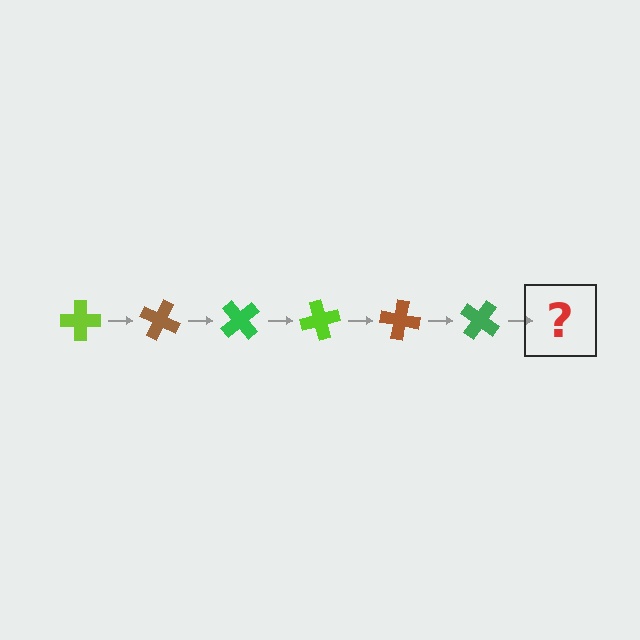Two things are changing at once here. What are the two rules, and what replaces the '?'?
The two rules are that it rotates 25 degrees each step and the color cycles through lime, brown, and green. The '?' should be a lime cross, rotated 150 degrees from the start.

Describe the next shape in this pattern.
It should be a lime cross, rotated 150 degrees from the start.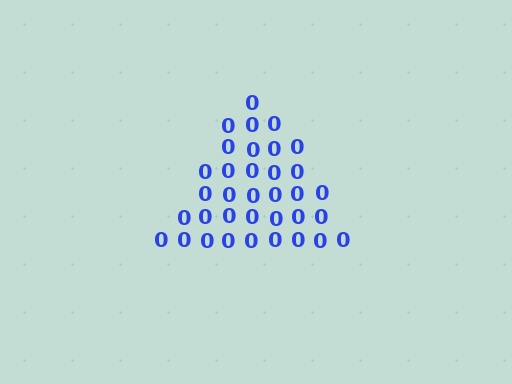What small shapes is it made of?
It is made of small digit 0's.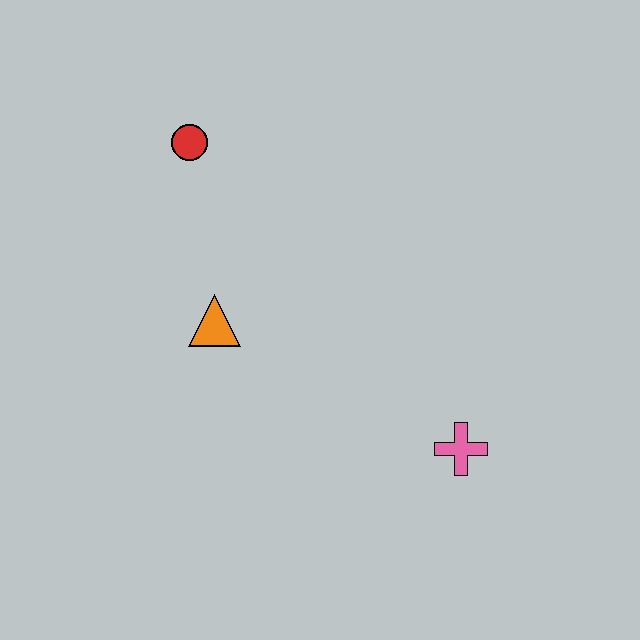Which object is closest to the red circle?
The orange triangle is closest to the red circle.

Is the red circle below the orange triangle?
No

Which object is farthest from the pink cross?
The red circle is farthest from the pink cross.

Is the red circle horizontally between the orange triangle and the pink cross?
No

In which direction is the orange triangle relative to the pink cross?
The orange triangle is to the left of the pink cross.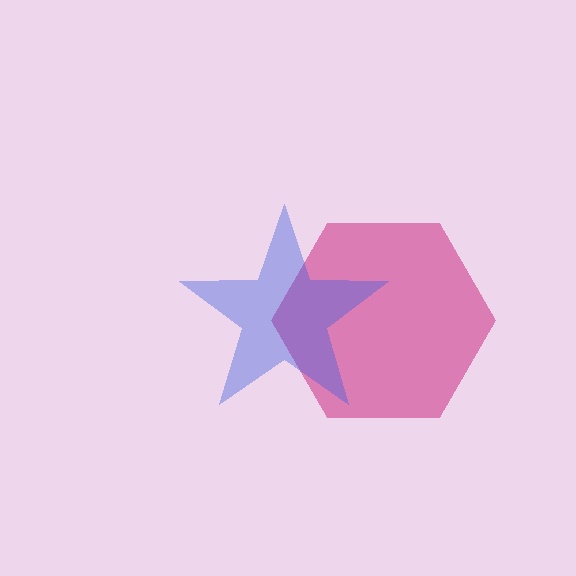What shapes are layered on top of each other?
The layered shapes are: a magenta hexagon, a blue star.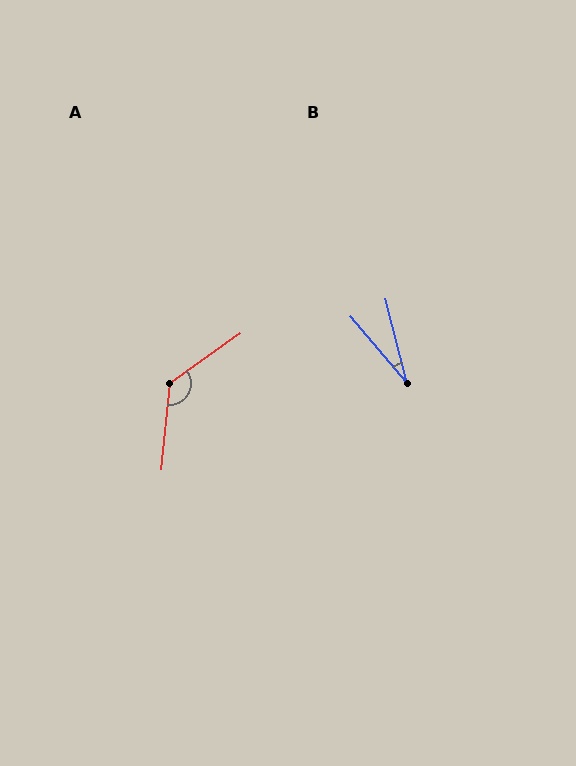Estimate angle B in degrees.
Approximately 26 degrees.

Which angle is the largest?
A, at approximately 131 degrees.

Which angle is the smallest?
B, at approximately 26 degrees.